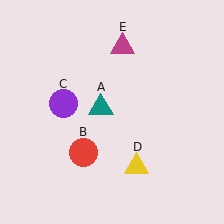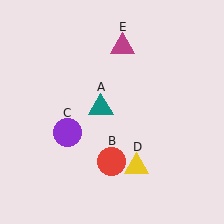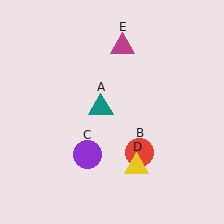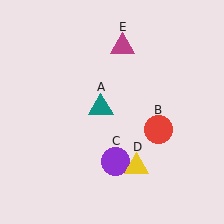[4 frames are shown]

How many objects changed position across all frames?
2 objects changed position: red circle (object B), purple circle (object C).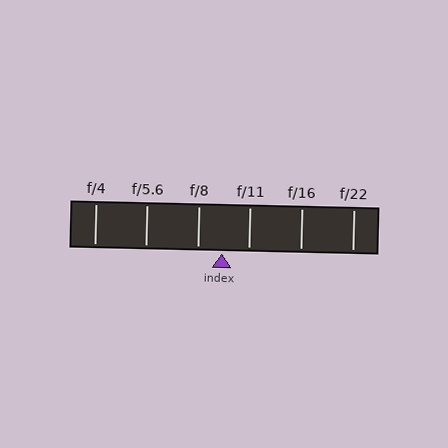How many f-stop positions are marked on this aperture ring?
There are 6 f-stop positions marked.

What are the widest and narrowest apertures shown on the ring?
The widest aperture shown is f/4 and the narrowest is f/22.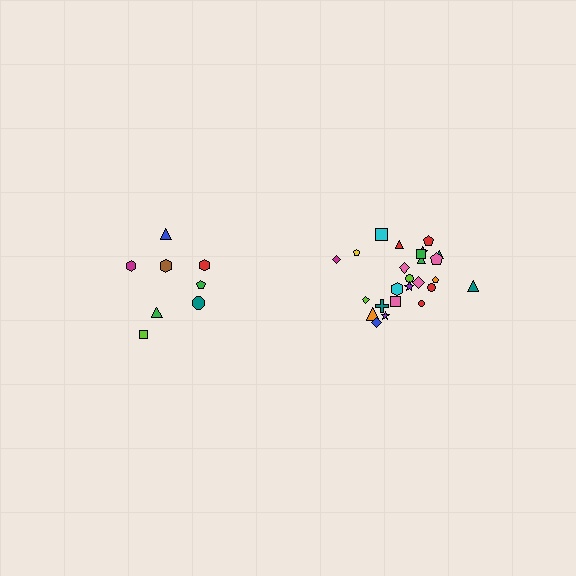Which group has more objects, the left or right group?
The right group.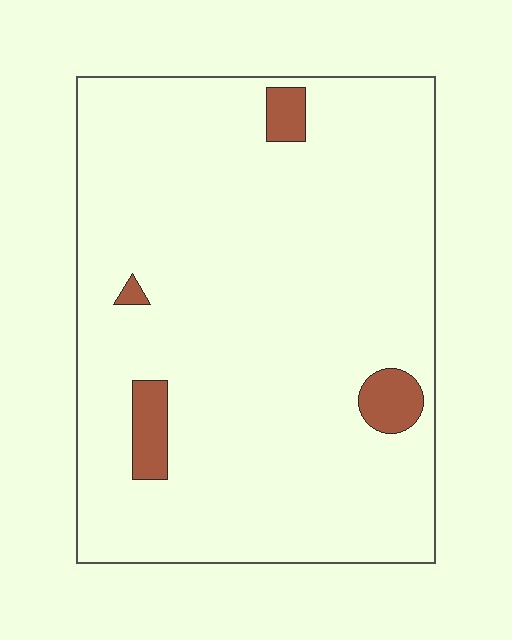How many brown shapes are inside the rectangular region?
4.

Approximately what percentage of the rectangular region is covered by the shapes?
Approximately 5%.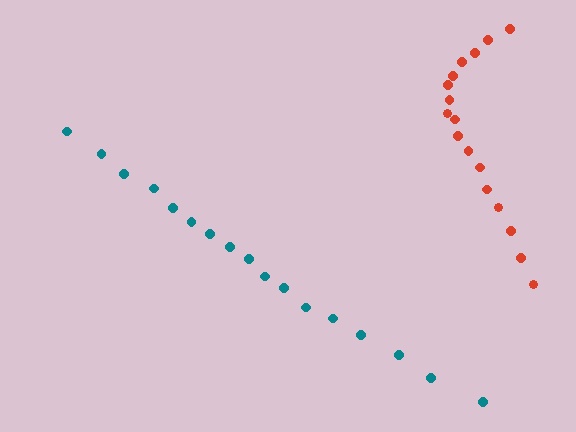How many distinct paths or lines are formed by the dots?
There are 2 distinct paths.